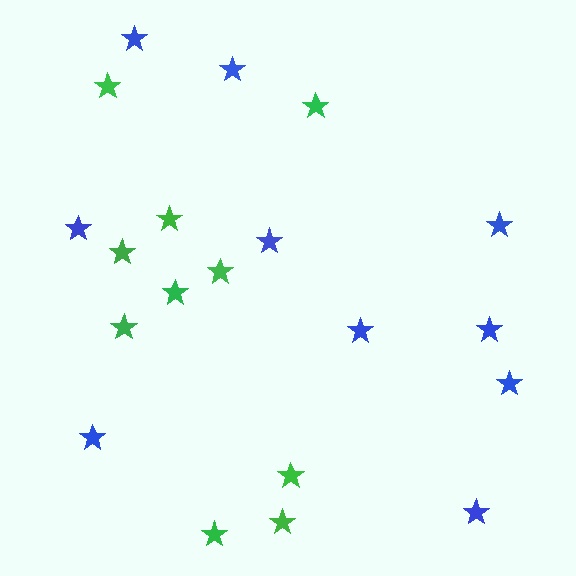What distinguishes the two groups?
There are 2 groups: one group of green stars (10) and one group of blue stars (10).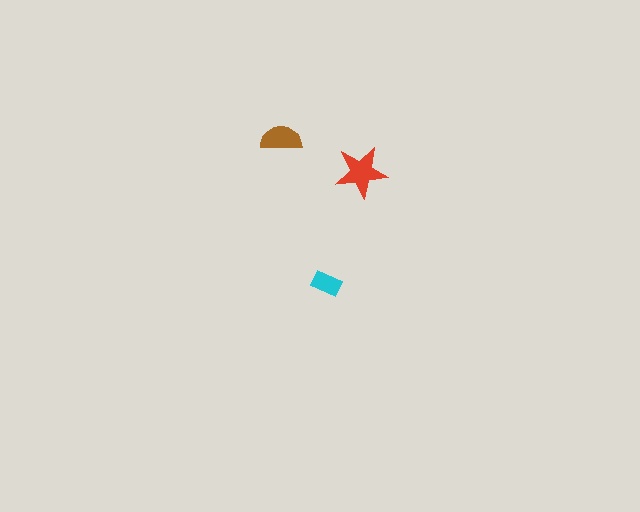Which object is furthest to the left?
The brown semicircle is leftmost.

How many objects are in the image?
There are 3 objects in the image.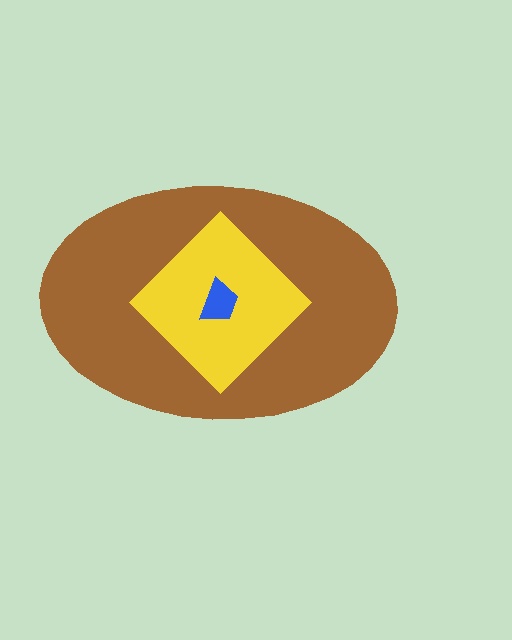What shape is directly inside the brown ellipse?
The yellow diamond.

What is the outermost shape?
The brown ellipse.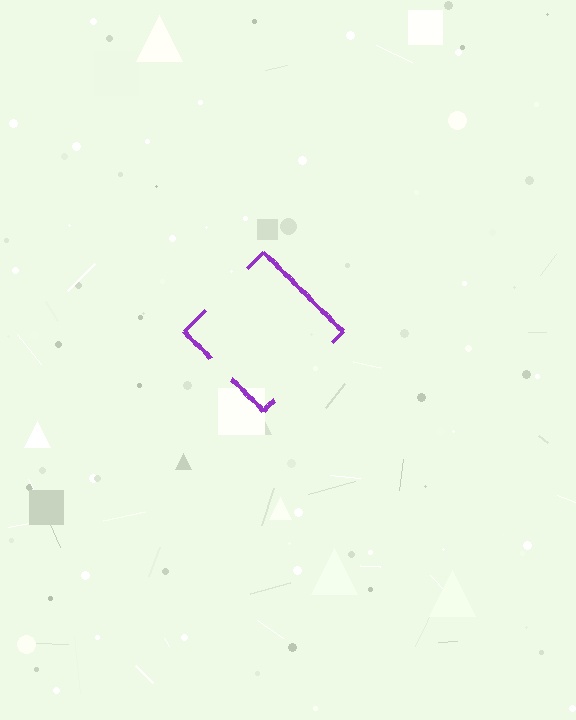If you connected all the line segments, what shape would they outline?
They would outline a diamond.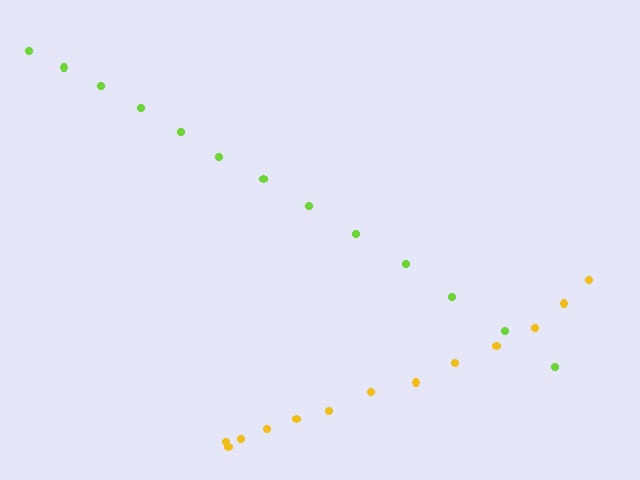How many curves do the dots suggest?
There are 2 distinct paths.